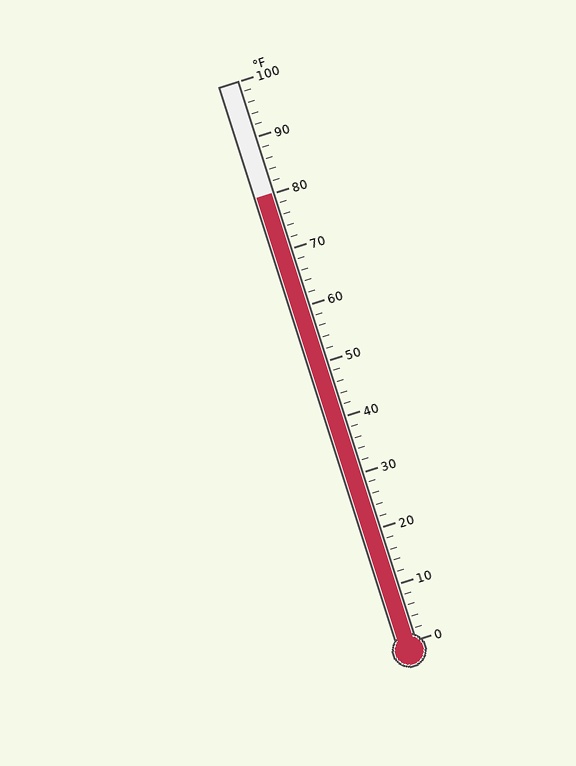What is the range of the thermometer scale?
The thermometer scale ranges from 0°F to 100°F.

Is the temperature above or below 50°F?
The temperature is above 50°F.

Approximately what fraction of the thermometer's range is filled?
The thermometer is filled to approximately 80% of its range.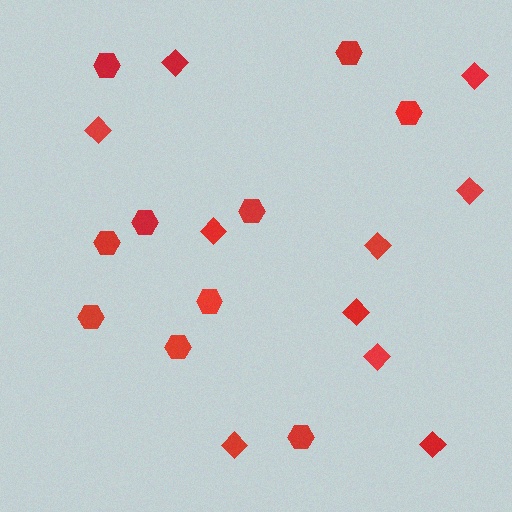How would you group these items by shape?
There are 2 groups: one group of hexagons (10) and one group of diamonds (10).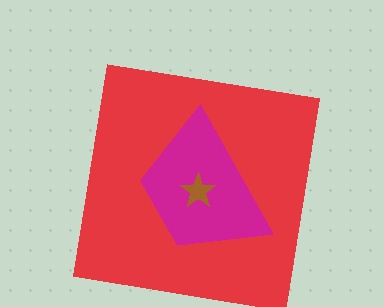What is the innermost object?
The brown star.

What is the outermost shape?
The red square.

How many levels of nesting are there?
3.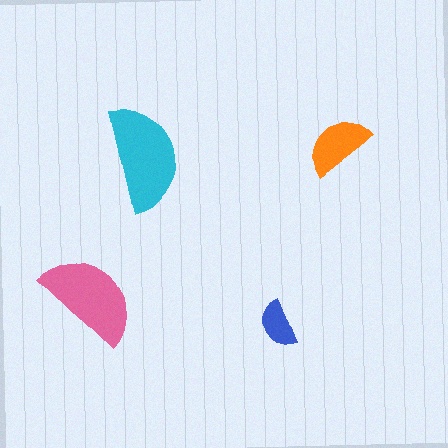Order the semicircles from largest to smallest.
the cyan one, the pink one, the orange one, the blue one.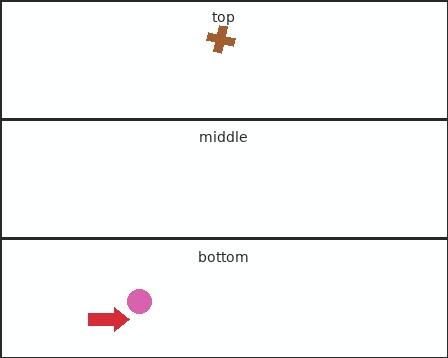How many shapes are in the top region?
1.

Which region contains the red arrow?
The bottom region.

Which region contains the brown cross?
The top region.